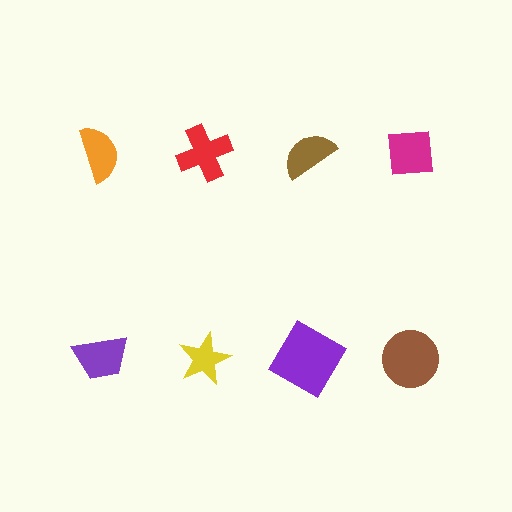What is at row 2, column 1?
A purple trapezoid.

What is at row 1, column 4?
A magenta square.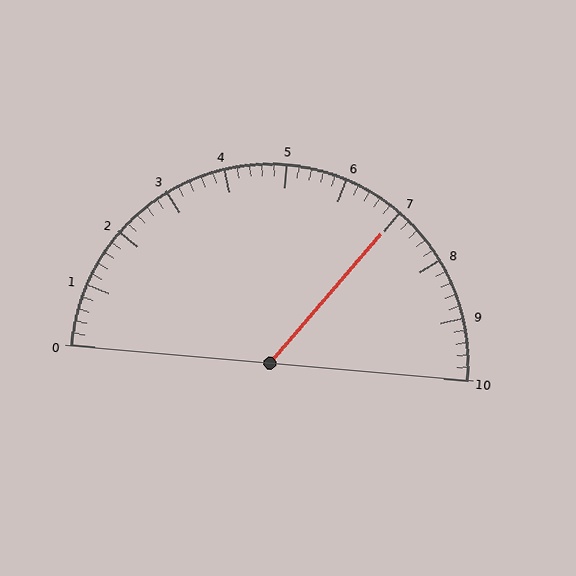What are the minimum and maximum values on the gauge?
The gauge ranges from 0 to 10.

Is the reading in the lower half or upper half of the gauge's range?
The reading is in the upper half of the range (0 to 10).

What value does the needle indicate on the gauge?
The needle indicates approximately 7.0.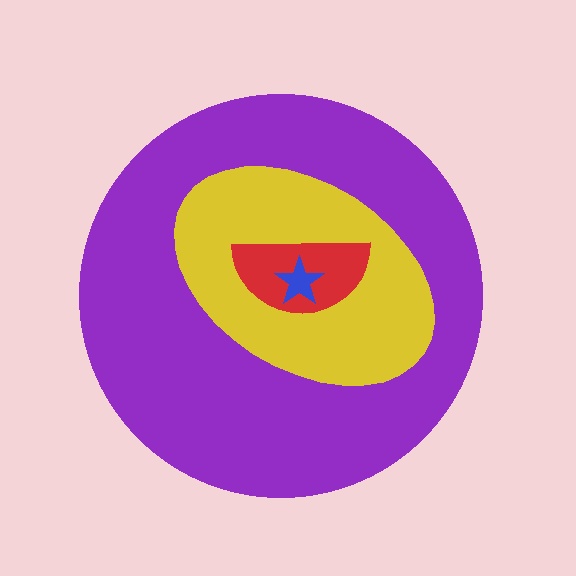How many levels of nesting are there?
4.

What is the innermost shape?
The blue star.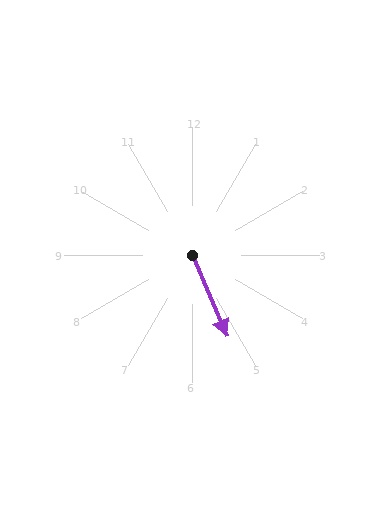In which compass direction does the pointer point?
Southeast.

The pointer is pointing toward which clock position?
Roughly 5 o'clock.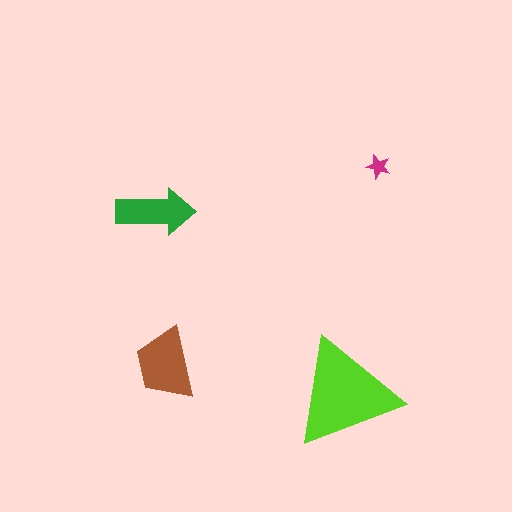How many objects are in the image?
There are 4 objects in the image.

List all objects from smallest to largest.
The magenta star, the green arrow, the brown trapezoid, the lime triangle.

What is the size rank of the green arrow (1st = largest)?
3rd.